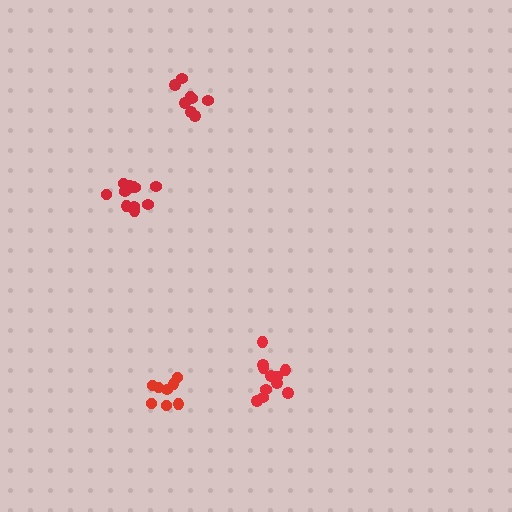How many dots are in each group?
Group 1: 11 dots, Group 2: 11 dots, Group 3: 8 dots, Group 4: 8 dots (38 total).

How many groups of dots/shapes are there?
There are 4 groups.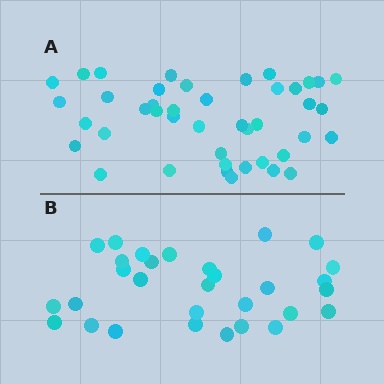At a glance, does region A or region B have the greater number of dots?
Region A (the top region) has more dots.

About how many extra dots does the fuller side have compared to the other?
Region A has approximately 15 more dots than region B.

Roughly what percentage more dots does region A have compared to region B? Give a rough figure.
About 45% more.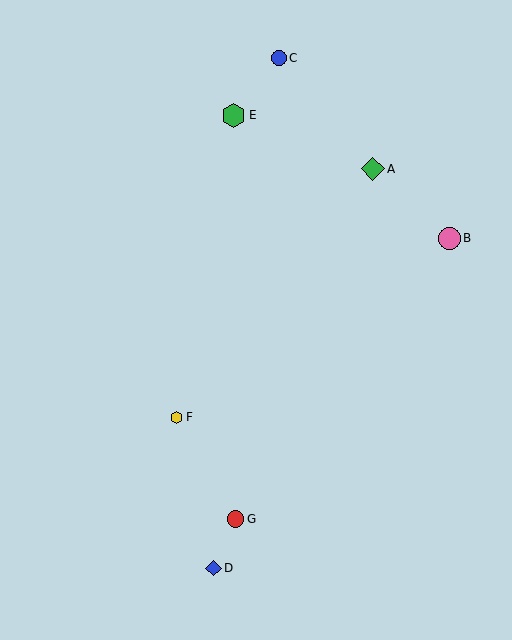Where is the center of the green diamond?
The center of the green diamond is at (373, 169).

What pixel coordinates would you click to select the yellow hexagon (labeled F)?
Click at (177, 417) to select the yellow hexagon F.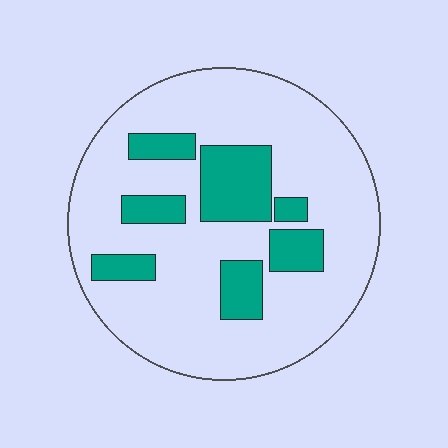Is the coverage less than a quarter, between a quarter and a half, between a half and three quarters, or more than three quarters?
Less than a quarter.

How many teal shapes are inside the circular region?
7.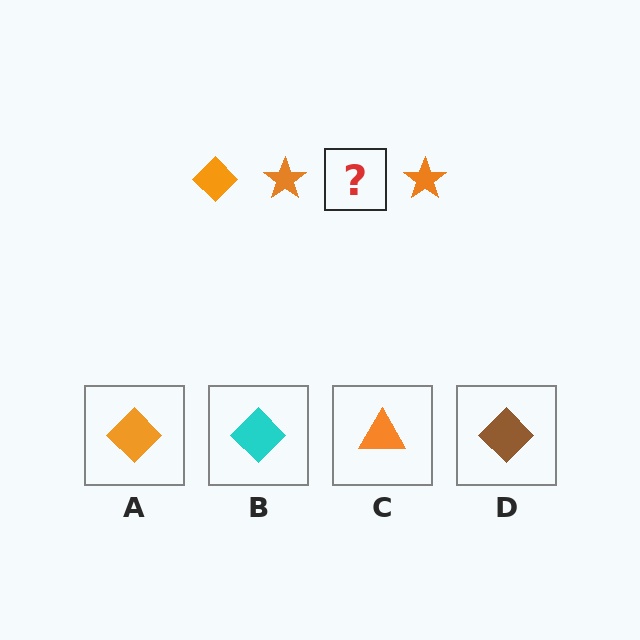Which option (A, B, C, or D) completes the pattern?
A.